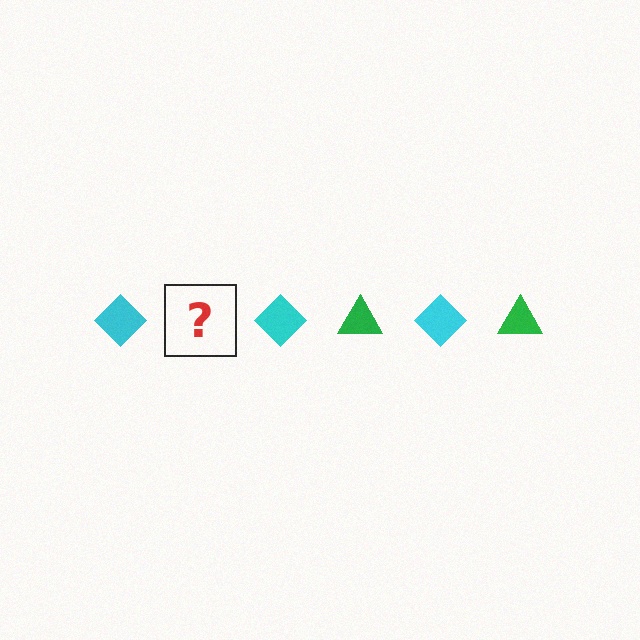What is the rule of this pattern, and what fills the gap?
The rule is that the pattern alternates between cyan diamond and green triangle. The gap should be filled with a green triangle.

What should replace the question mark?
The question mark should be replaced with a green triangle.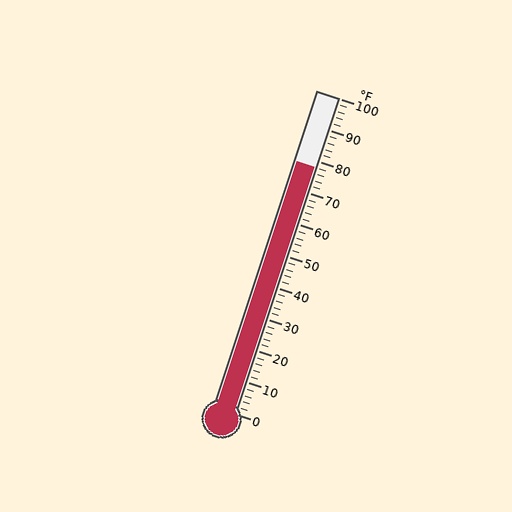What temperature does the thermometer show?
The thermometer shows approximately 78°F.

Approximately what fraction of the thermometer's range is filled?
The thermometer is filled to approximately 80% of its range.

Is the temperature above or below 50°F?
The temperature is above 50°F.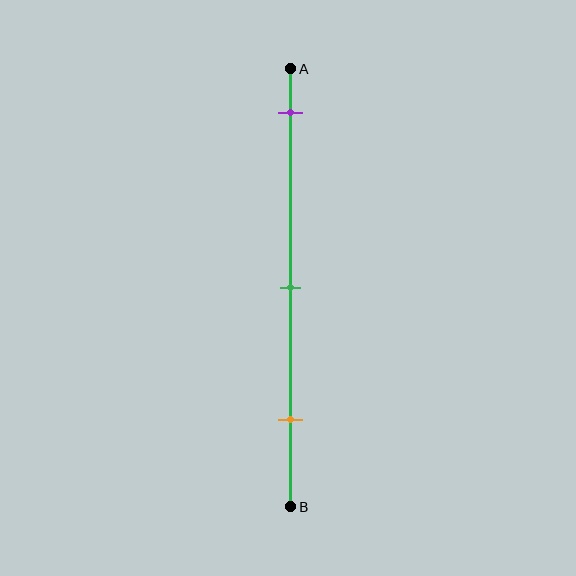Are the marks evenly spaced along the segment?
Yes, the marks are approximately evenly spaced.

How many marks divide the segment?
There are 3 marks dividing the segment.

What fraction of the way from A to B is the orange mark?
The orange mark is approximately 80% (0.8) of the way from A to B.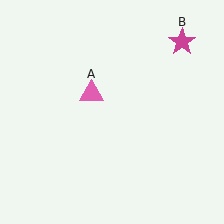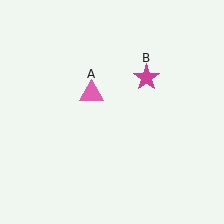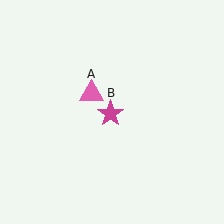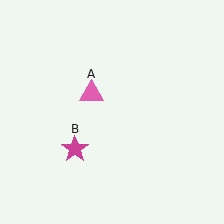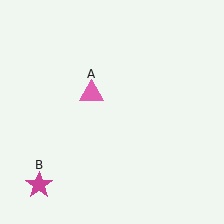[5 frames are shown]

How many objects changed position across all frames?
1 object changed position: magenta star (object B).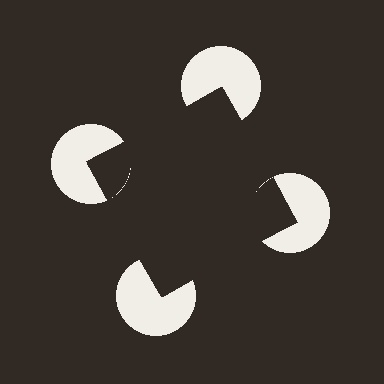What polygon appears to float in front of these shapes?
An illusory square — its edges are inferred from the aligned wedge cuts in the pac-man discs, not physically drawn.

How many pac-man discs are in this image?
There are 4 — one at each vertex of the illusory square.